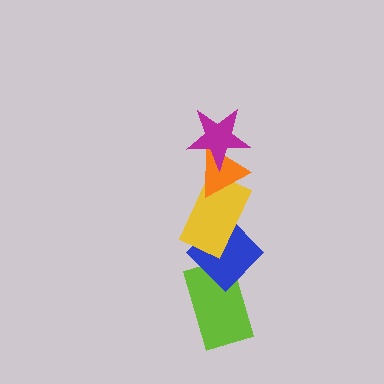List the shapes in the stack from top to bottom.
From top to bottom: the magenta star, the orange triangle, the yellow rectangle, the blue diamond, the lime rectangle.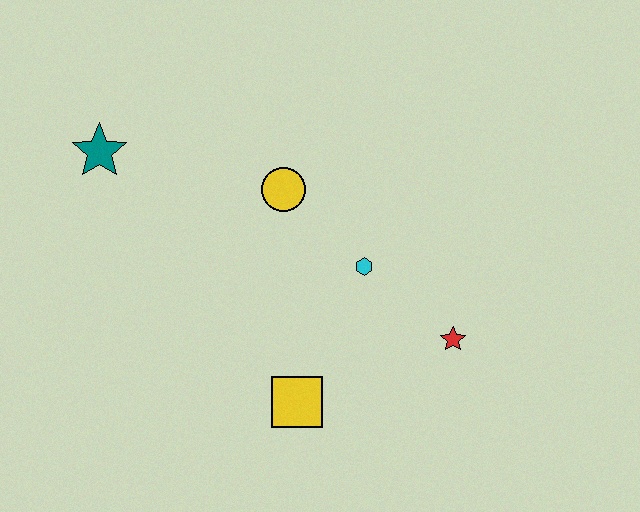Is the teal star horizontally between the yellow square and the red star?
No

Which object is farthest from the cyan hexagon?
The teal star is farthest from the cyan hexagon.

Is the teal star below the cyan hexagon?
No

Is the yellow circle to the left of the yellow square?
Yes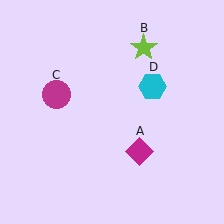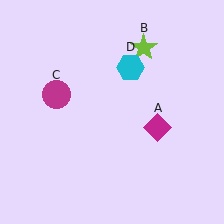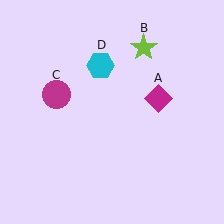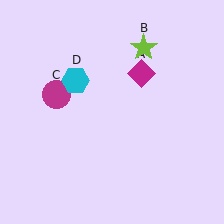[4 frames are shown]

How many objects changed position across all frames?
2 objects changed position: magenta diamond (object A), cyan hexagon (object D).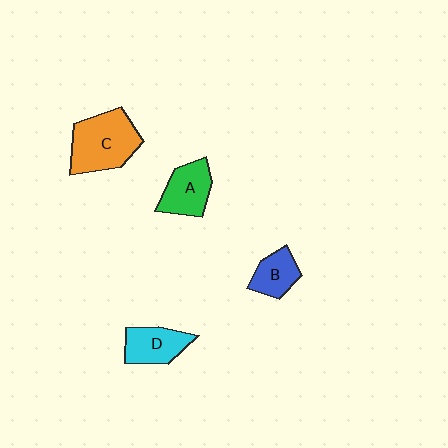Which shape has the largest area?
Shape C (orange).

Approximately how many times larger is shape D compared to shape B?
Approximately 1.3 times.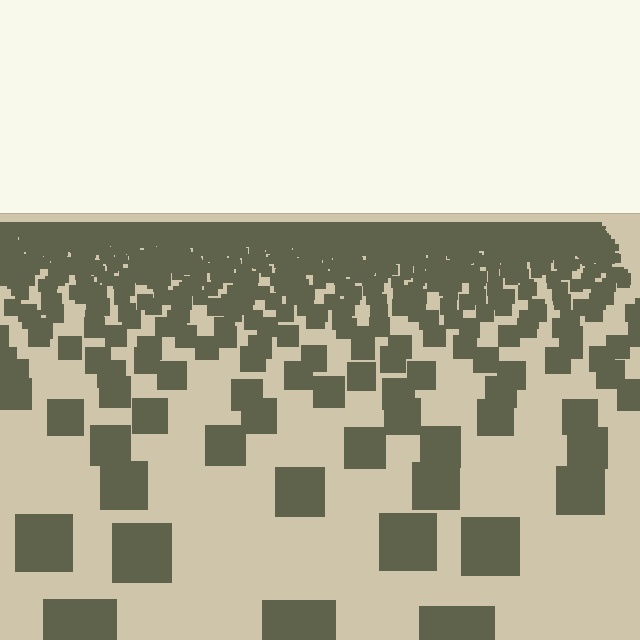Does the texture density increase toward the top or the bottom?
Density increases toward the top.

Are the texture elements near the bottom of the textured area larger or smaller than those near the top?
Larger. Near the bottom, elements are closer to the viewer and appear at a bigger on-screen size.